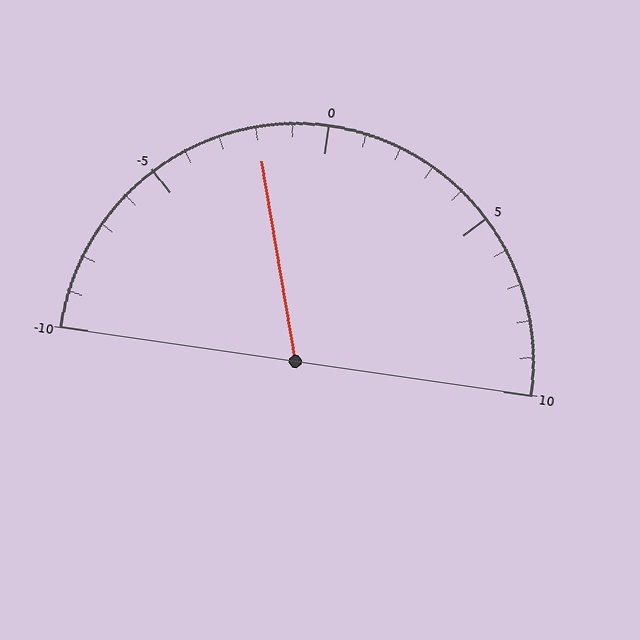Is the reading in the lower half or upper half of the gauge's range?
The reading is in the lower half of the range (-10 to 10).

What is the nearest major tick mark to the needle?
The nearest major tick mark is 0.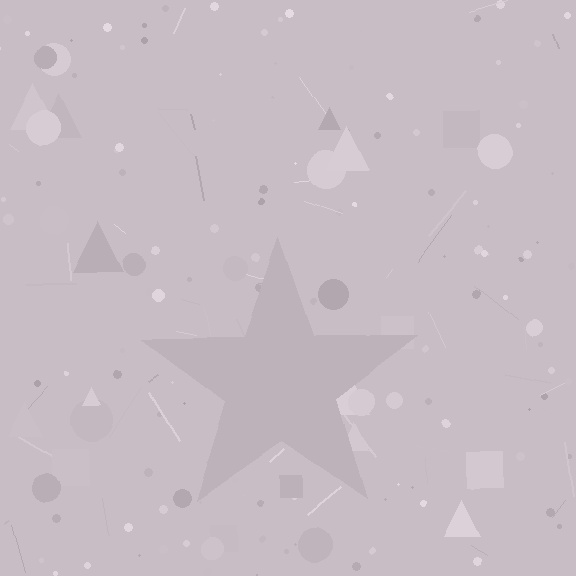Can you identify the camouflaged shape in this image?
The camouflaged shape is a star.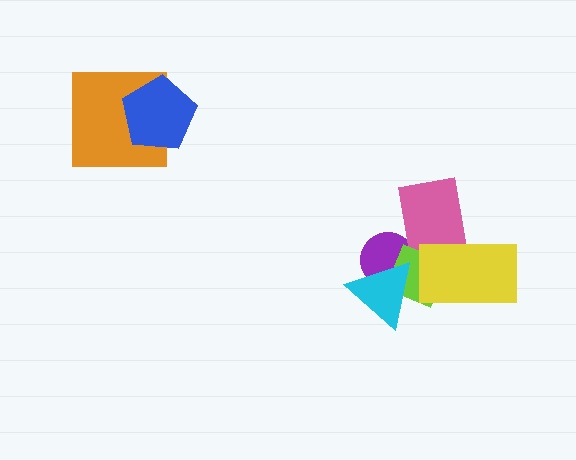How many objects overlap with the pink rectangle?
3 objects overlap with the pink rectangle.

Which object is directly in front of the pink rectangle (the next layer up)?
The lime diamond is directly in front of the pink rectangle.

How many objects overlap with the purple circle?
3 objects overlap with the purple circle.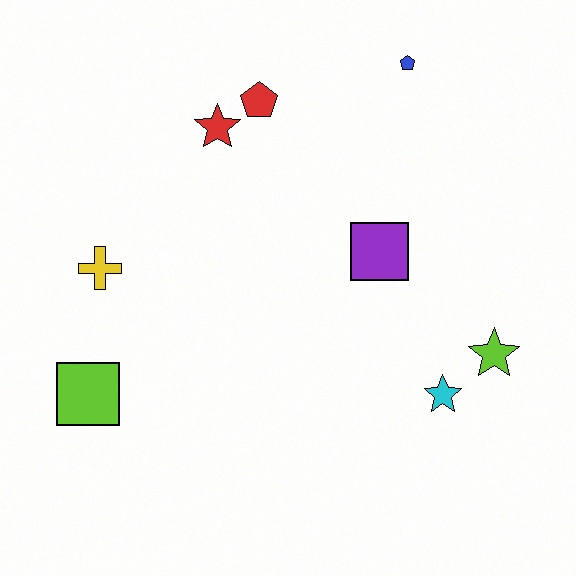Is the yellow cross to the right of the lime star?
No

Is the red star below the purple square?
No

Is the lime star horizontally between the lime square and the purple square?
No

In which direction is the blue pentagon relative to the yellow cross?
The blue pentagon is to the right of the yellow cross.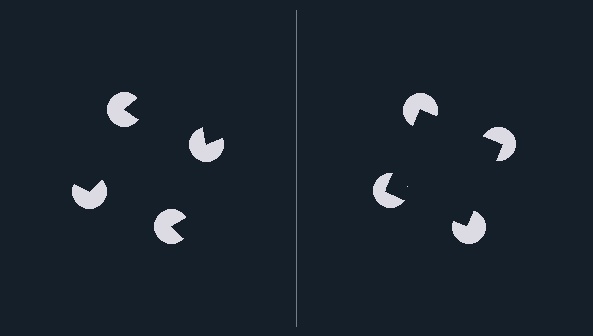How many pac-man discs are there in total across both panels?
8 — 4 on each side.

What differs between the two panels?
The pac-man discs are positioned identically on both sides; only the wedge orientations differ. On the right they align to a square; on the left they are misaligned.